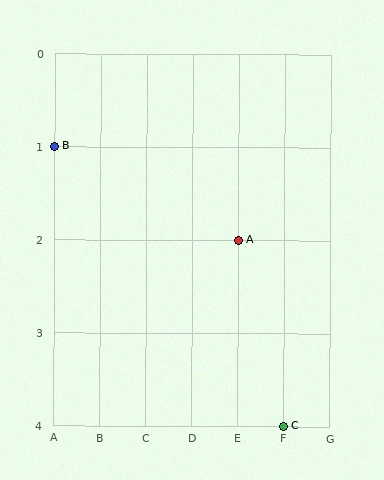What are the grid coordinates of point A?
Point A is at grid coordinates (E, 2).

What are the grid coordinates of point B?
Point B is at grid coordinates (A, 1).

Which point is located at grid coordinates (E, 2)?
Point A is at (E, 2).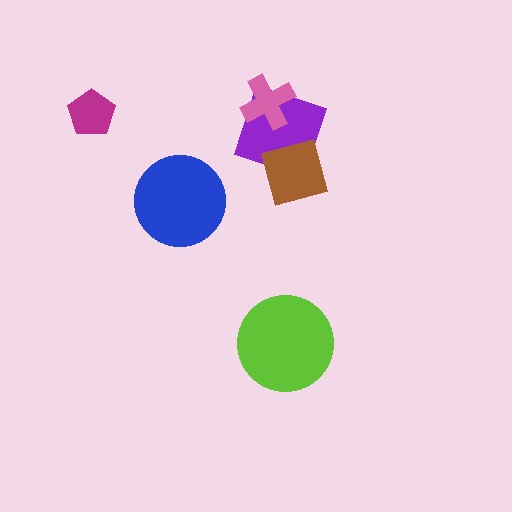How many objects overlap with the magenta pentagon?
0 objects overlap with the magenta pentagon.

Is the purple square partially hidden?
Yes, it is partially covered by another shape.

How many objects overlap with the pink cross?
1 object overlaps with the pink cross.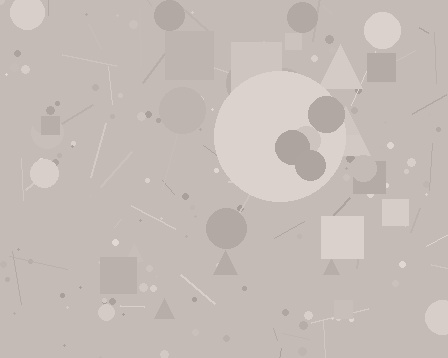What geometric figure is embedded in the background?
A circle is embedded in the background.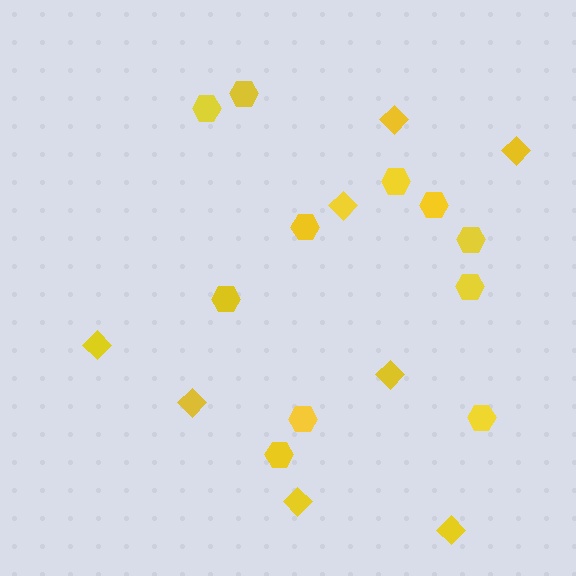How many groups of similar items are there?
There are 2 groups: one group of hexagons (11) and one group of diamonds (8).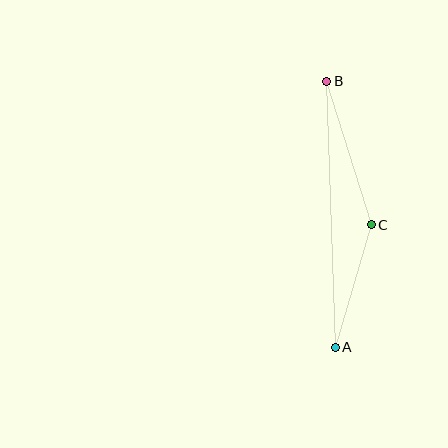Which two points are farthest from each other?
Points A and B are farthest from each other.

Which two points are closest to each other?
Points A and C are closest to each other.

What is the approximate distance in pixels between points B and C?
The distance between B and C is approximately 150 pixels.